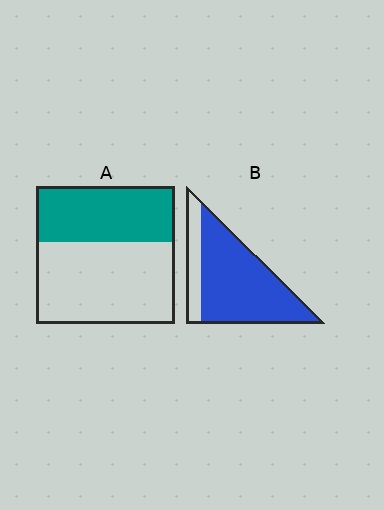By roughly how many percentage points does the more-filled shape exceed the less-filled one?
By roughly 40 percentage points (B over A).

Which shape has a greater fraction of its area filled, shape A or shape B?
Shape B.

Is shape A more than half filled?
No.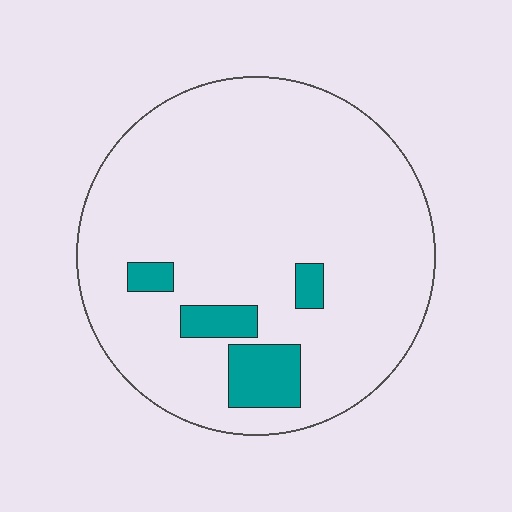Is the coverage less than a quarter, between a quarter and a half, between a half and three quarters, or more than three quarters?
Less than a quarter.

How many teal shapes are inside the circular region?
4.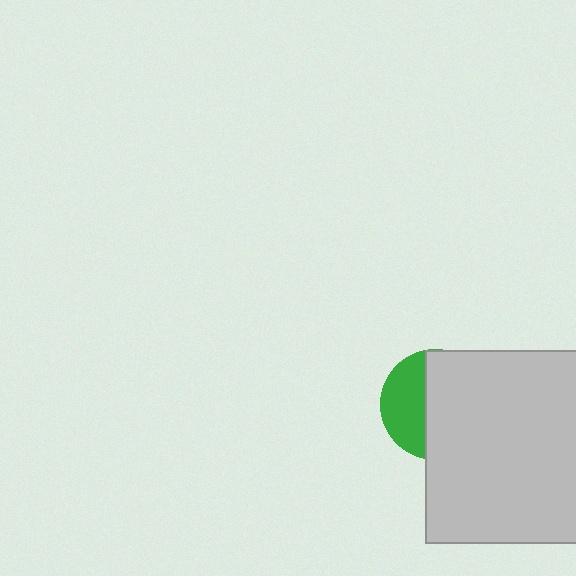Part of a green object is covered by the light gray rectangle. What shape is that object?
It is a circle.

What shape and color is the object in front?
The object in front is a light gray rectangle.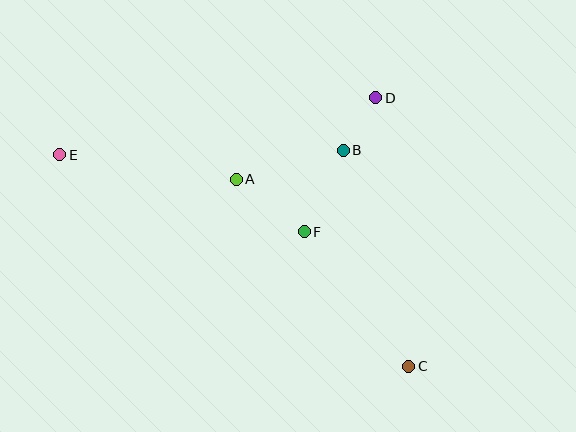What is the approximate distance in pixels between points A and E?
The distance between A and E is approximately 178 pixels.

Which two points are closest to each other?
Points B and D are closest to each other.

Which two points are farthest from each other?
Points C and E are farthest from each other.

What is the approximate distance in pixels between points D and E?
The distance between D and E is approximately 321 pixels.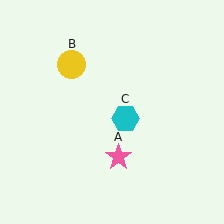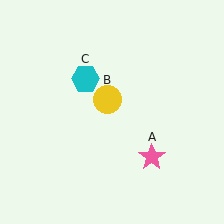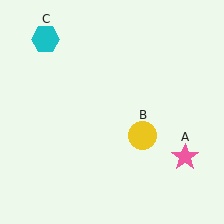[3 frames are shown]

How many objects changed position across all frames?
3 objects changed position: pink star (object A), yellow circle (object B), cyan hexagon (object C).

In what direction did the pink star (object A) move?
The pink star (object A) moved right.